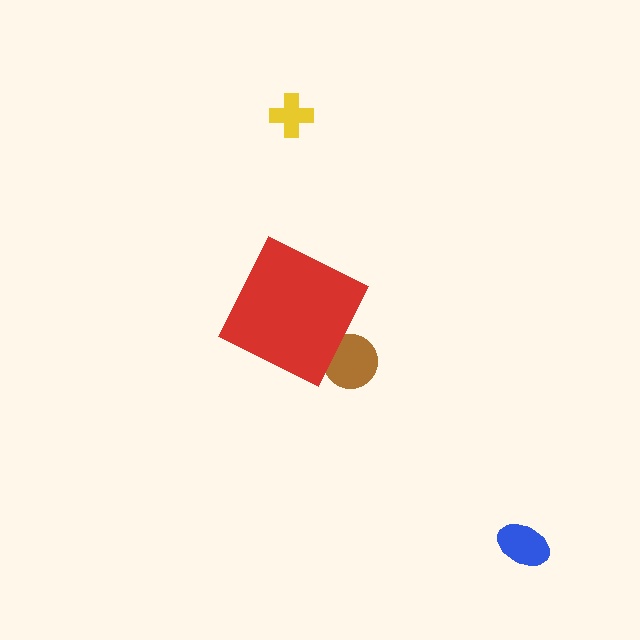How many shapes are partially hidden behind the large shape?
1 shape is partially hidden.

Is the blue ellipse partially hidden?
No, the blue ellipse is fully visible.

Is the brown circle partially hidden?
Yes, the brown circle is partially hidden behind the red diamond.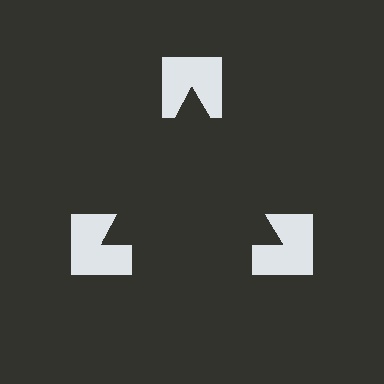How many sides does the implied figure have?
3 sides.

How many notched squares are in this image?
There are 3 — one at each vertex of the illusory triangle.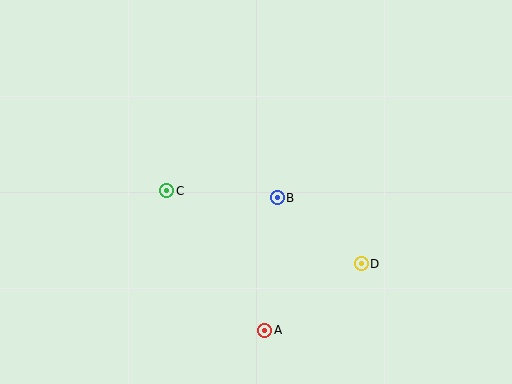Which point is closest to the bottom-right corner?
Point D is closest to the bottom-right corner.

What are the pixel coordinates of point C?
Point C is at (167, 191).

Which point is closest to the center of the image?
Point B at (277, 198) is closest to the center.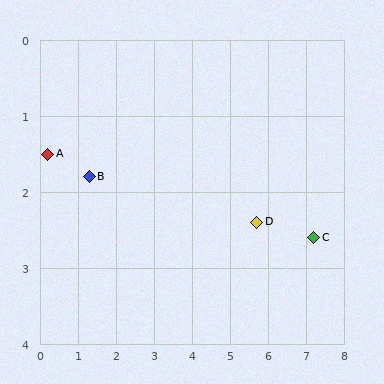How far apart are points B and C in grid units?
Points B and C are about 6.0 grid units apart.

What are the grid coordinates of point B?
Point B is at approximately (1.3, 1.8).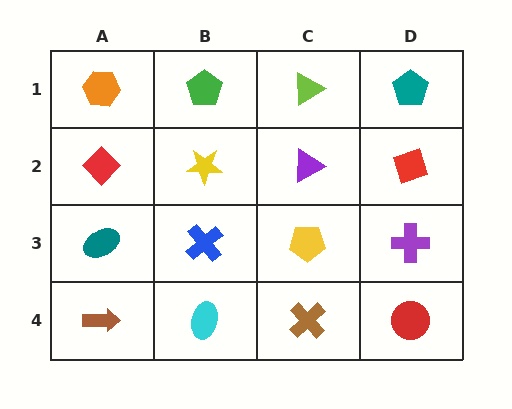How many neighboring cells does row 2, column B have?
4.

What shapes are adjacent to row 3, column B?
A yellow star (row 2, column B), a cyan ellipse (row 4, column B), a teal ellipse (row 3, column A), a yellow pentagon (row 3, column C).